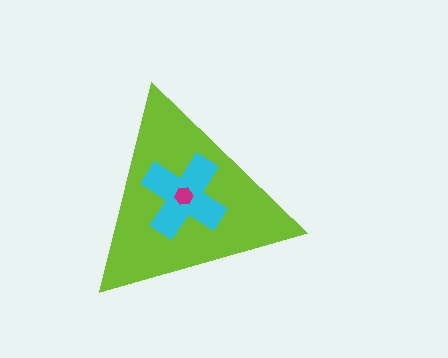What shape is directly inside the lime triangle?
The cyan cross.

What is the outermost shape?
The lime triangle.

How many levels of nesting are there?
3.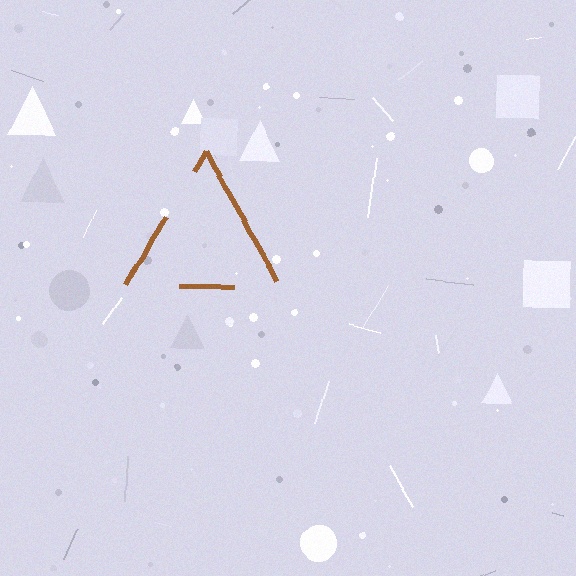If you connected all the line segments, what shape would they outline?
They would outline a triangle.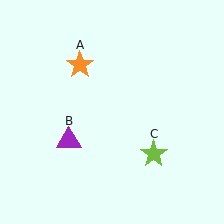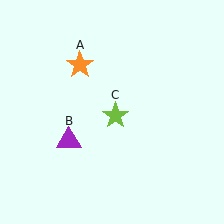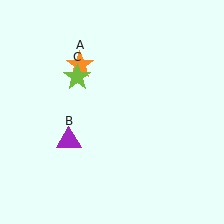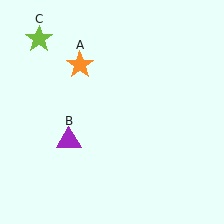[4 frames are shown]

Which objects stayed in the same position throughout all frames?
Orange star (object A) and purple triangle (object B) remained stationary.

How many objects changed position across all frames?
1 object changed position: lime star (object C).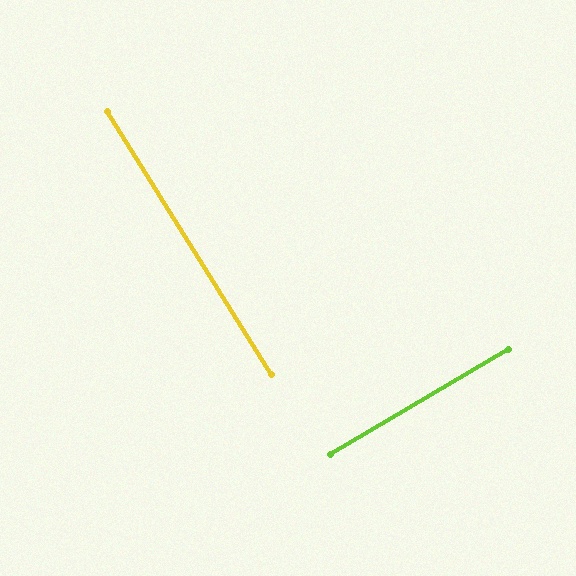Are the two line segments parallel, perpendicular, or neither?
Perpendicular — they meet at approximately 89°.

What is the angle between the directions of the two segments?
Approximately 89 degrees.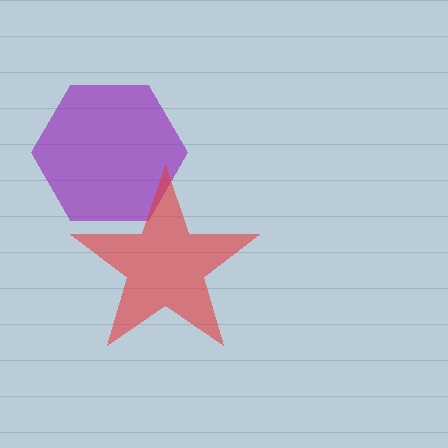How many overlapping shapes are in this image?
There are 2 overlapping shapes in the image.